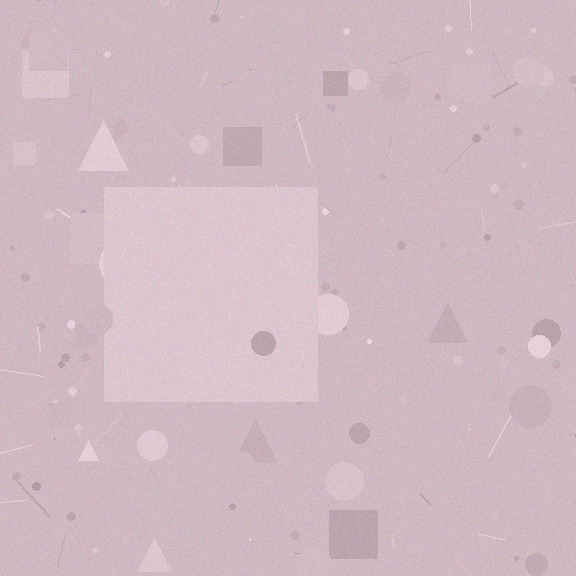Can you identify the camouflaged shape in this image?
The camouflaged shape is a square.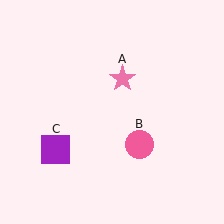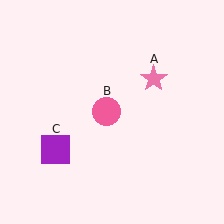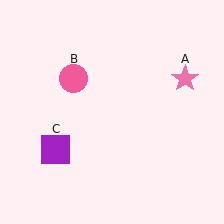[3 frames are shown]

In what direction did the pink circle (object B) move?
The pink circle (object B) moved up and to the left.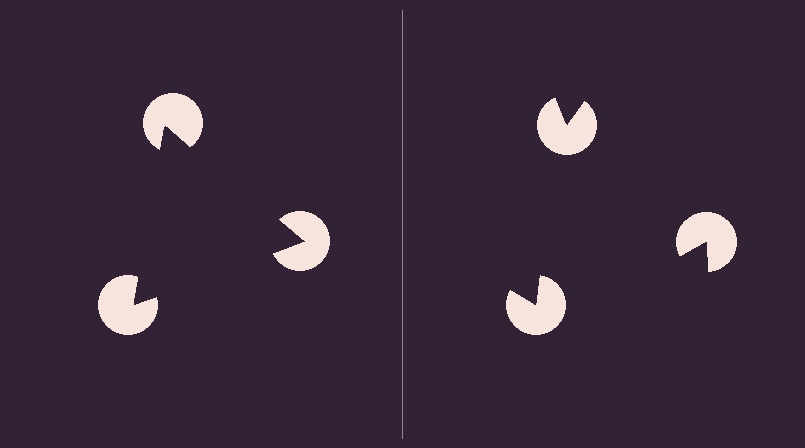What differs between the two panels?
The pac-man discs are positioned identically on both sides; only the wedge orientations differ. On the left they align to a triangle; on the right they are misaligned.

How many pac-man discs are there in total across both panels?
6 — 3 on each side.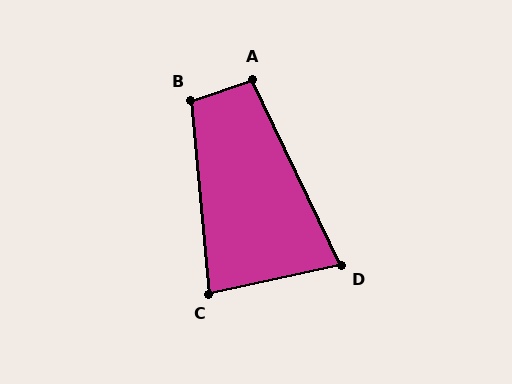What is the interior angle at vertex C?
Approximately 83 degrees (acute).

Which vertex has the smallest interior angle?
D, at approximately 77 degrees.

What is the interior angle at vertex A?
Approximately 97 degrees (obtuse).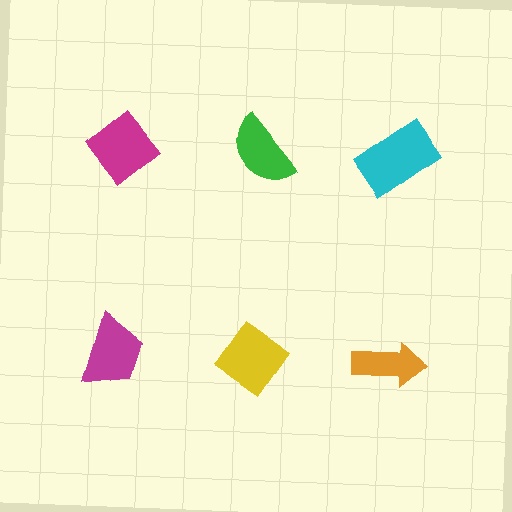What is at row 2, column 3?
An orange arrow.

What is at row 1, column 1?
A magenta diamond.